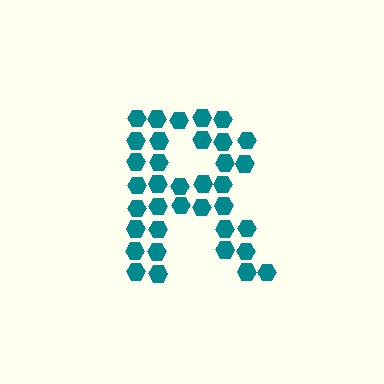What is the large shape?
The large shape is the letter R.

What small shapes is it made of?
It is made of small hexagons.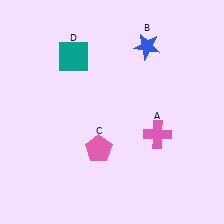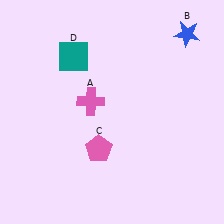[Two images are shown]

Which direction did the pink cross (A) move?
The pink cross (A) moved left.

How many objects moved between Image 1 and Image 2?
2 objects moved between the two images.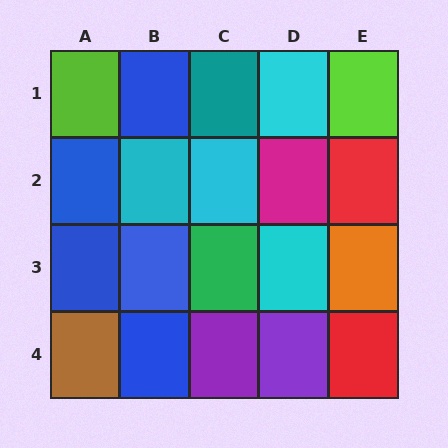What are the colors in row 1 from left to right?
Lime, blue, teal, cyan, lime.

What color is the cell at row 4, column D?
Purple.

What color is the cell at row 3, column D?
Cyan.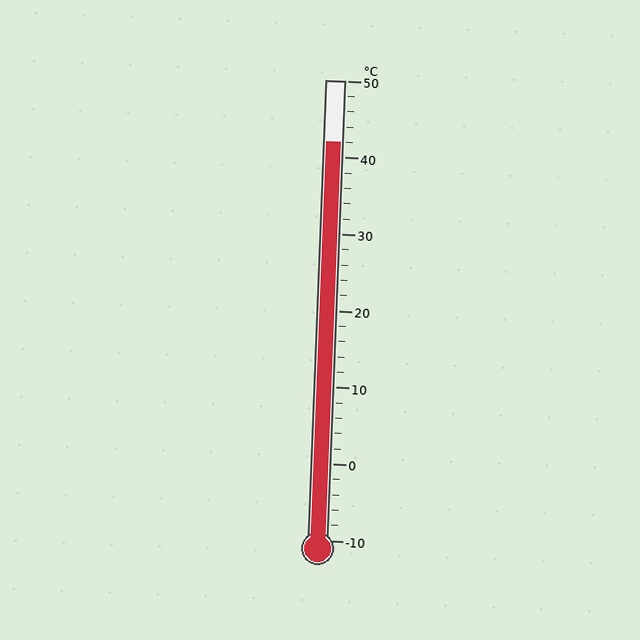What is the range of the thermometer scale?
The thermometer scale ranges from -10°C to 50°C.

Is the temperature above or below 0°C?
The temperature is above 0°C.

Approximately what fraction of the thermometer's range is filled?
The thermometer is filled to approximately 85% of its range.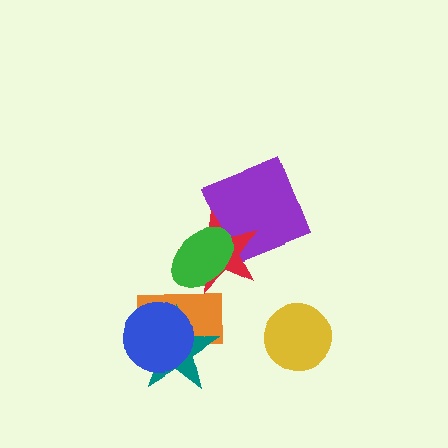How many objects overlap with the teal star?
2 objects overlap with the teal star.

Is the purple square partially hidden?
Yes, it is partially covered by another shape.